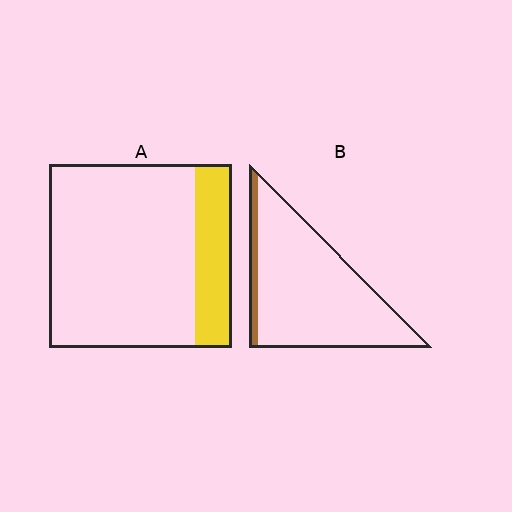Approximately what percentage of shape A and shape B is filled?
A is approximately 20% and B is approximately 10%.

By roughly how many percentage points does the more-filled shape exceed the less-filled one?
By roughly 10 percentage points (A over B).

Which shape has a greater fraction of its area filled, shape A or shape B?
Shape A.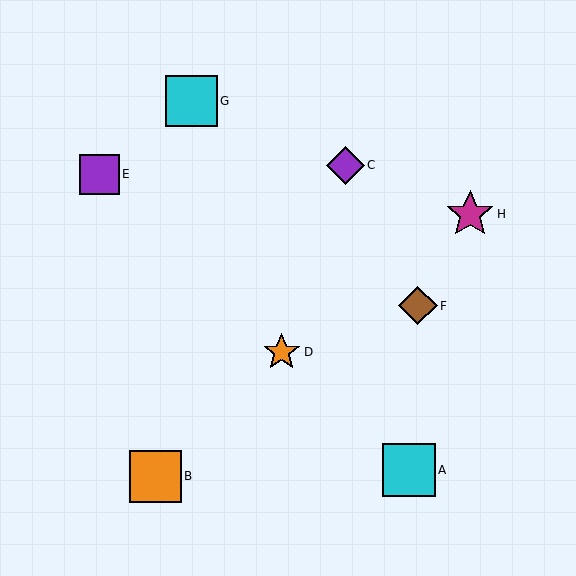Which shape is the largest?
The cyan square (labeled A) is the largest.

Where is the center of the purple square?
The center of the purple square is at (99, 174).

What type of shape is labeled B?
Shape B is an orange square.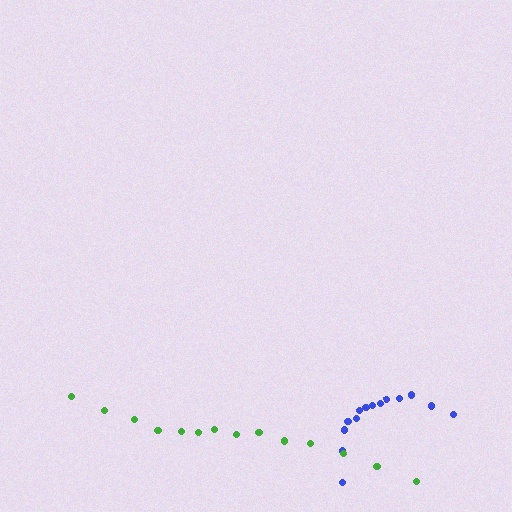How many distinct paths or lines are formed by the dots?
There are 2 distinct paths.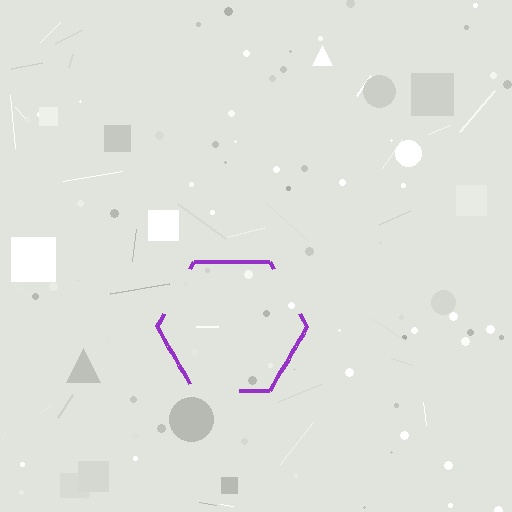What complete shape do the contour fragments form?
The contour fragments form a hexagon.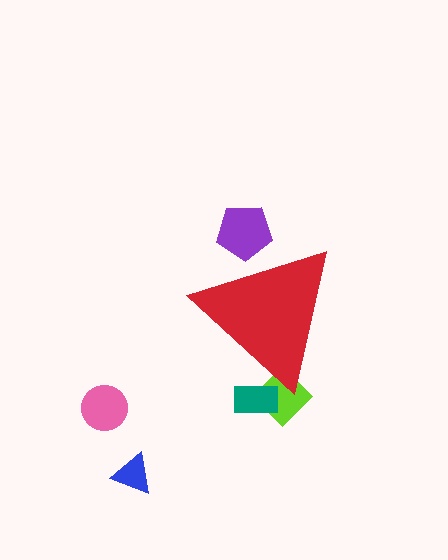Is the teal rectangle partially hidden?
Yes, the teal rectangle is partially hidden behind the red triangle.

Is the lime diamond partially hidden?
Yes, the lime diamond is partially hidden behind the red triangle.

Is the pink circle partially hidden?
No, the pink circle is fully visible.